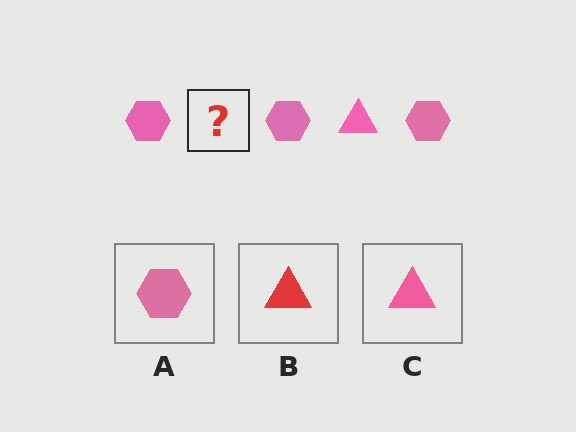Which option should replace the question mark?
Option C.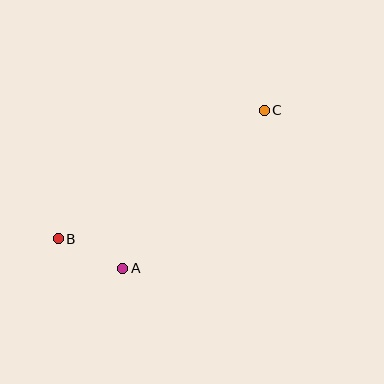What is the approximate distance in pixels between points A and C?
The distance between A and C is approximately 212 pixels.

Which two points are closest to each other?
Points A and B are closest to each other.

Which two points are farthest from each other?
Points B and C are farthest from each other.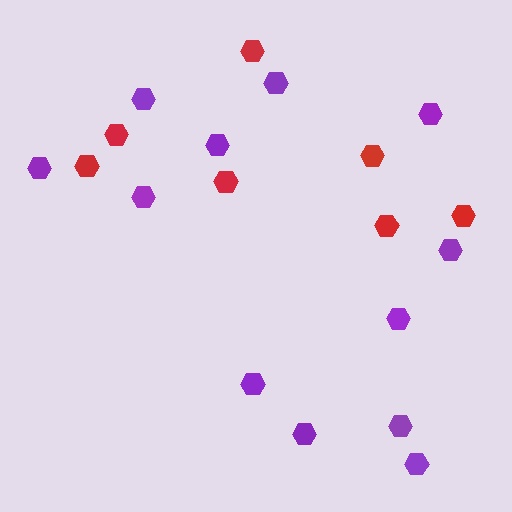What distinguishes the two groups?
There are 2 groups: one group of red hexagons (7) and one group of purple hexagons (12).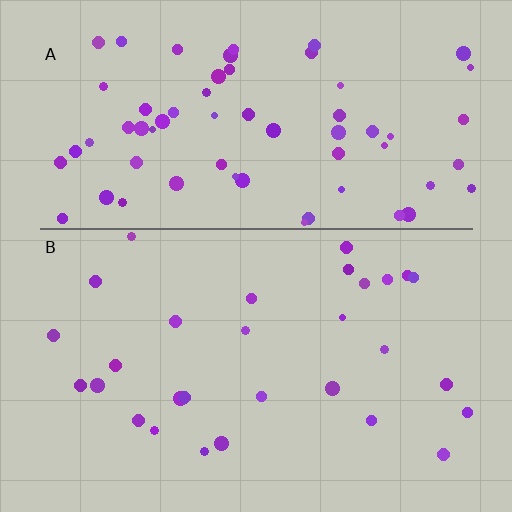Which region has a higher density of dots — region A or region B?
A (the top).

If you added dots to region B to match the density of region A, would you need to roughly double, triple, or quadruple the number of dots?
Approximately double.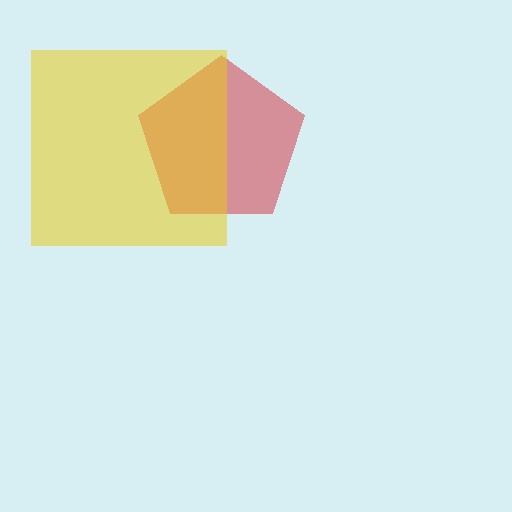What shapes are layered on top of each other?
The layered shapes are: a red pentagon, a yellow square.